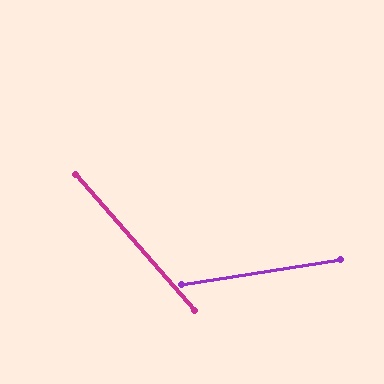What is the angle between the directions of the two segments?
Approximately 58 degrees.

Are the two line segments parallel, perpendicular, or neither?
Neither parallel nor perpendicular — they differ by about 58°.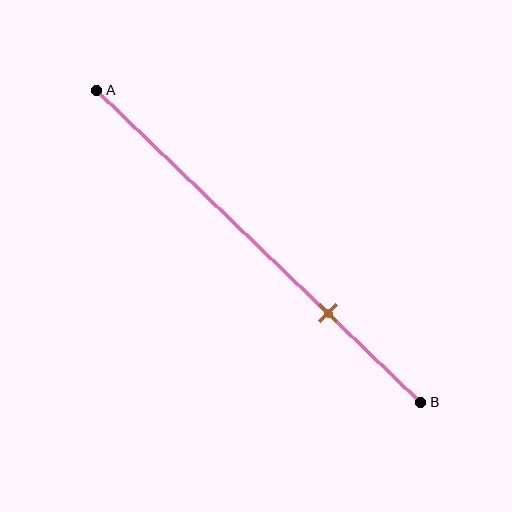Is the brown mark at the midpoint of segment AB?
No, the mark is at about 70% from A, not at the 50% midpoint.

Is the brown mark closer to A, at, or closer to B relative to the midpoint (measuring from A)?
The brown mark is closer to point B than the midpoint of segment AB.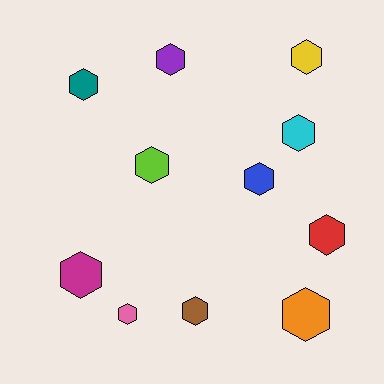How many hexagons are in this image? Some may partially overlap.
There are 11 hexagons.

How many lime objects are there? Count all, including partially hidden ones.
There is 1 lime object.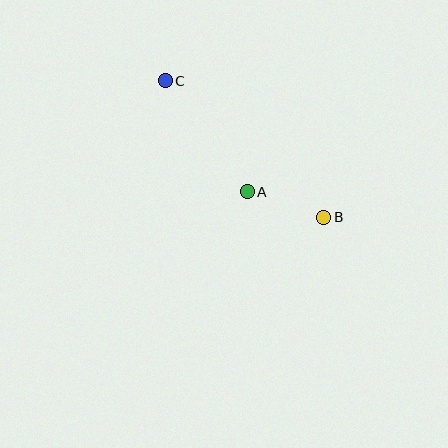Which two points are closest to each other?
Points A and B are closest to each other.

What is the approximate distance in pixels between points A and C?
The distance between A and C is approximately 139 pixels.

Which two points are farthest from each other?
Points B and C are farthest from each other.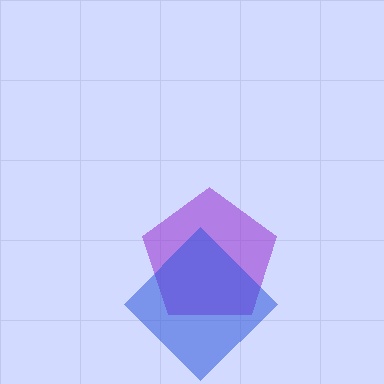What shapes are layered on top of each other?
The layered shapes are: a purple pentagon, a blue diamond.